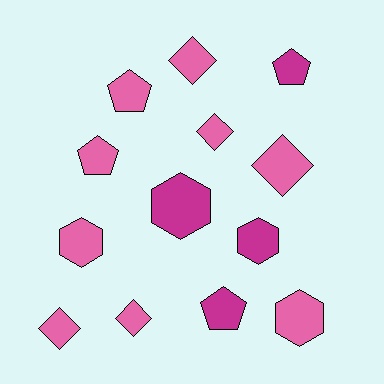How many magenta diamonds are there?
There are no magenta diamonds.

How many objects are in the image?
There are 13 objects.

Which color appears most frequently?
Pink, with 9 objects.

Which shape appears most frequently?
Diamond, with 5 objects.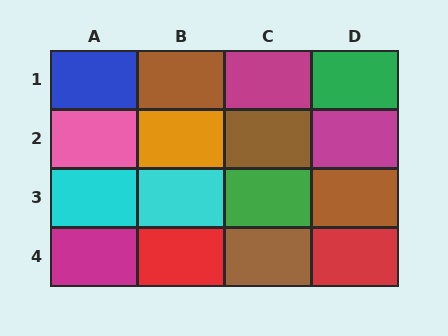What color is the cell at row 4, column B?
Red.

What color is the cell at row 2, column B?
Orange.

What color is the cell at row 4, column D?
Red.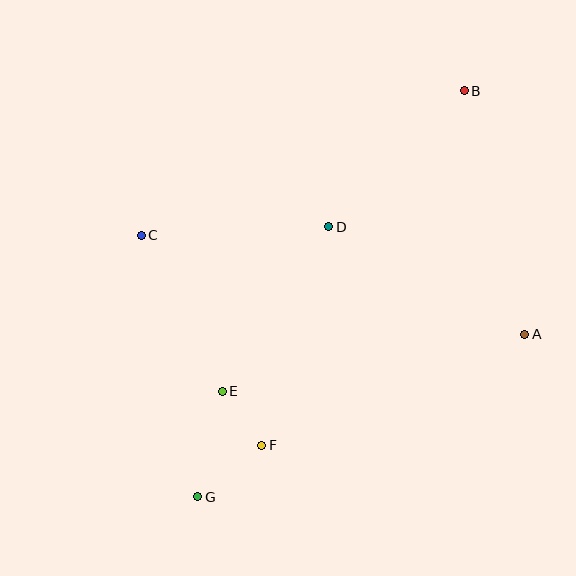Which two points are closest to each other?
Points E and F are closest to each other.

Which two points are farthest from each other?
Points B and G are farthest from each other.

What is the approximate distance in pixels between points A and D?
The distance between A and D is approximately 224 pixels.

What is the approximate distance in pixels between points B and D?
The distance between B and D is approximately 192 pixels.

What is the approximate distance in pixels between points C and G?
The distance between C and G is approximately 267 pixels.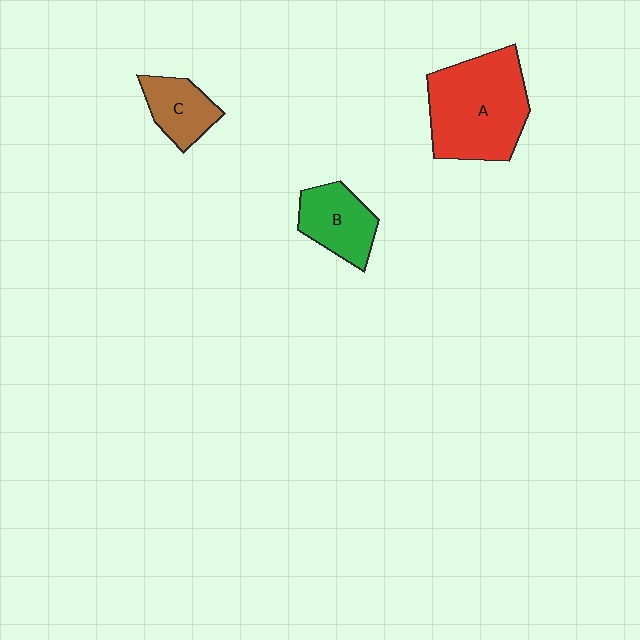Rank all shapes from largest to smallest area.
From largest to smallest: A (red), B (green), C (brown).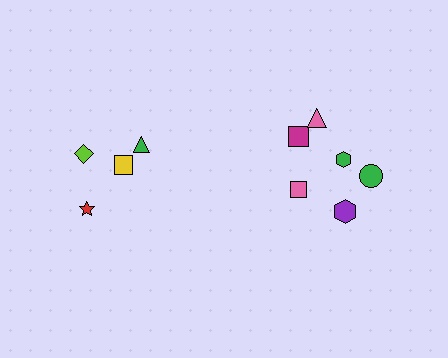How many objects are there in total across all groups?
There are 10 objects.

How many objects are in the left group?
There are 4 objects.